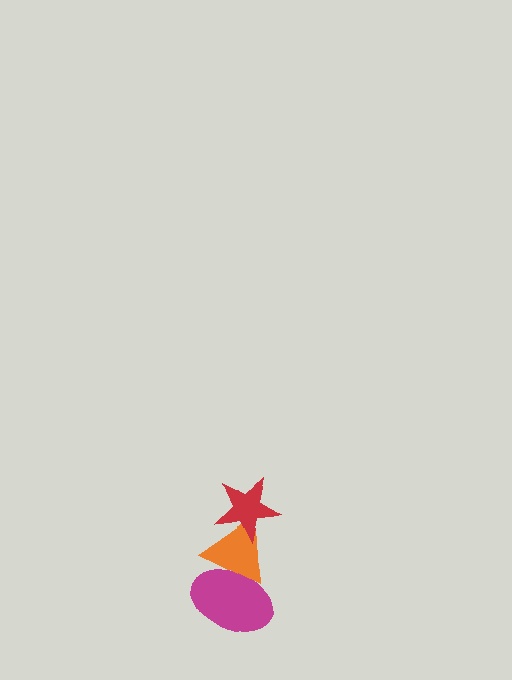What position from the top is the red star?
The red star is 1st from the top.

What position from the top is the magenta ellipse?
The magenta ellipse is 3rd from the top.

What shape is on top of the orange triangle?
The red star is on top of the orange triangle.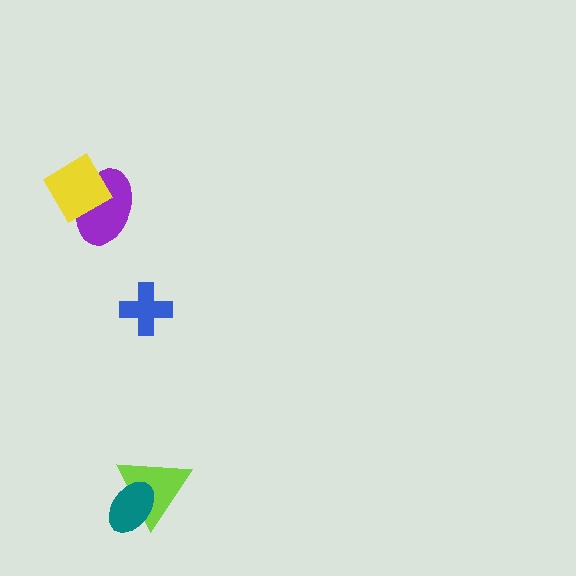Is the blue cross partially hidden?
No, no other shape covers it.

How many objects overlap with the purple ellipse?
1 object overlaps with the purple ellipse.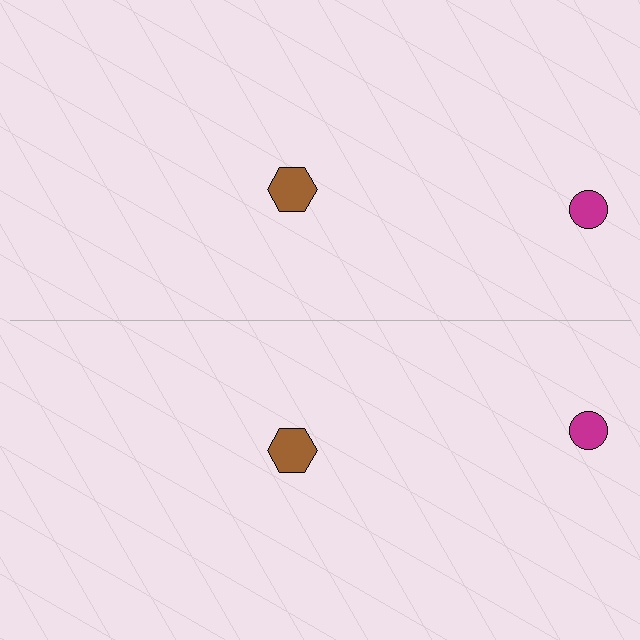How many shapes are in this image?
There are 4 shapes in this image.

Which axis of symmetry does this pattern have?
The pattern has a horizontal axis of symmetry running through the center of the image.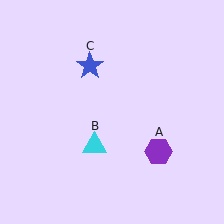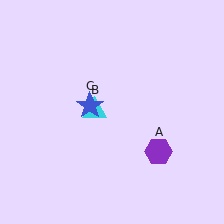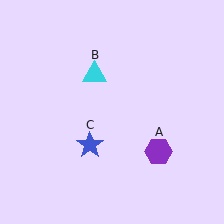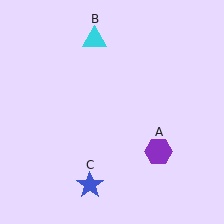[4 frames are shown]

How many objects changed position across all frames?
2 objects changed position: cyan triangle (object B), blue star (object C).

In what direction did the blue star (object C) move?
The blue star (object C) moved down.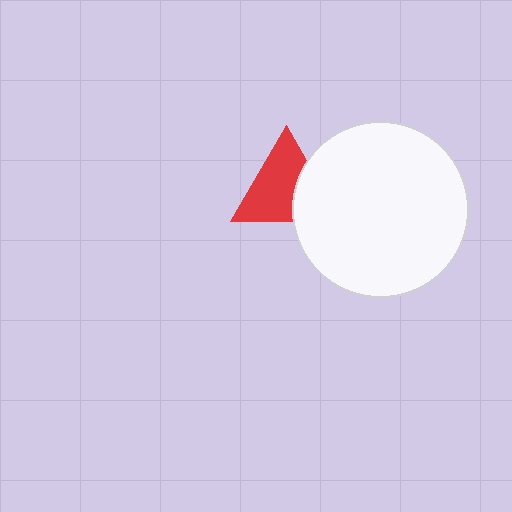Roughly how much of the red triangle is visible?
Most of it is visible (roughly 68%).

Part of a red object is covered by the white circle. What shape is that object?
It is a triangle.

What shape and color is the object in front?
The object in front is a white circle.